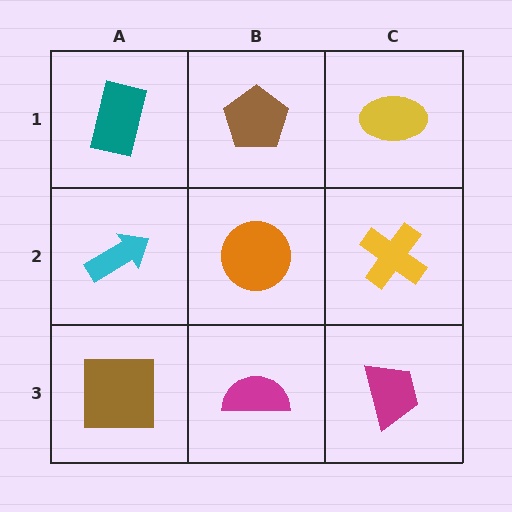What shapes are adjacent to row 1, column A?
A cyan arrow (row 2, column A), a brown pentagon (row 1, column B).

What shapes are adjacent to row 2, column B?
A brown pentagon (row 1, column B), a magenta semicircle (row 3, column B), a cyan arrow (row 2, column A), a yellow cross (row 2, column C).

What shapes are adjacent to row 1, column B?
An orange circle (row 2, column B), a teal rectangle (row 1, column A), a yellow ellipse (row 1, column C).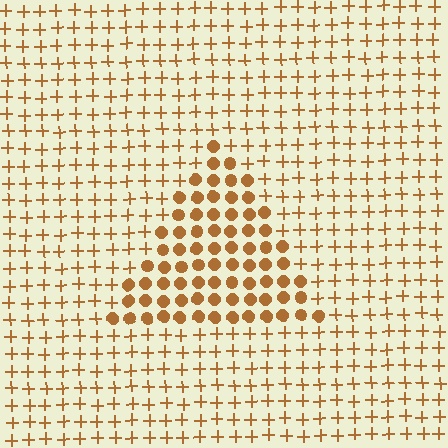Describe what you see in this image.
The image is filled with small brown elements arranged in a uniform grid. A triangle-shaped region contains circles, while the surrounding area contains plus signs. The boundary is defined purely by the change in element shape.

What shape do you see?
I see a triangle.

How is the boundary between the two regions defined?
The boundary is defined by a change in element shape: circles inside vs. plus signs outside. All elements share the same color and spacing.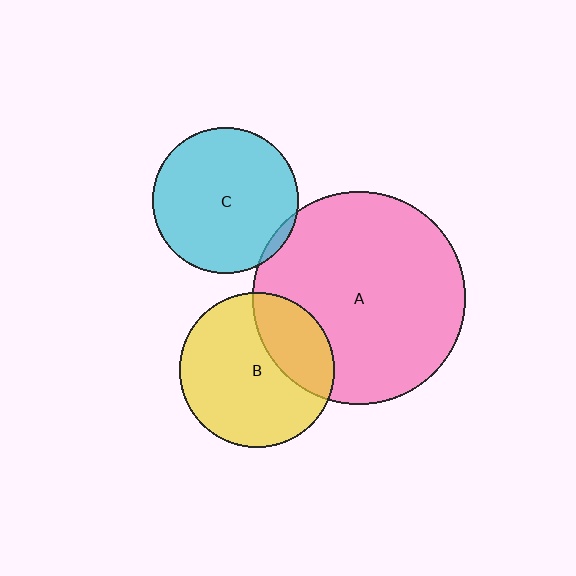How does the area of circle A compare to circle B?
Approximately 1.9 times.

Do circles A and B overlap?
Yes.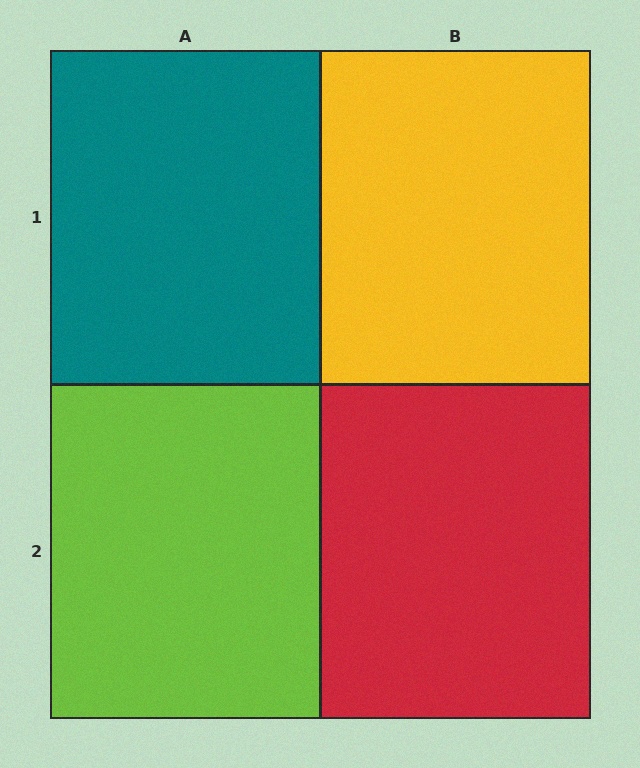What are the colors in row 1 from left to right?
Teal, yellow.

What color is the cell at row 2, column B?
Red.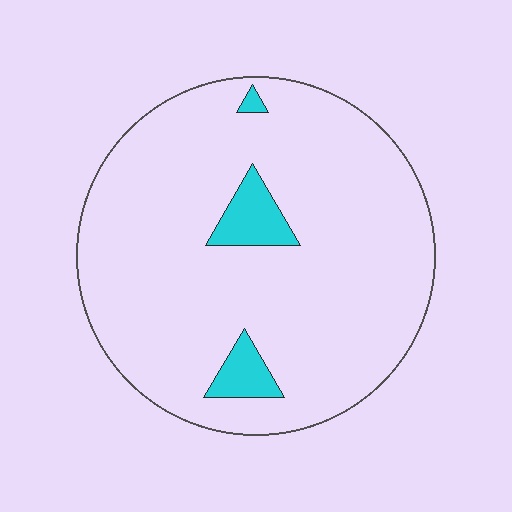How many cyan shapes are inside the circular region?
3.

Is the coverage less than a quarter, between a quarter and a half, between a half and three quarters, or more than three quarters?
Less than a quarter.